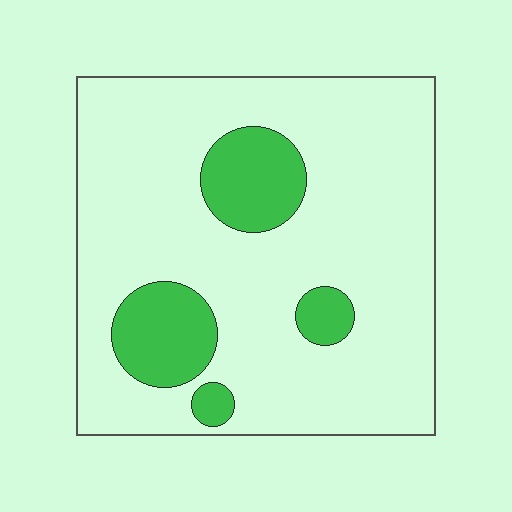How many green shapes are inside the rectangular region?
4.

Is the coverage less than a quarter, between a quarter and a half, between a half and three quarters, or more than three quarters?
Less than a quarter.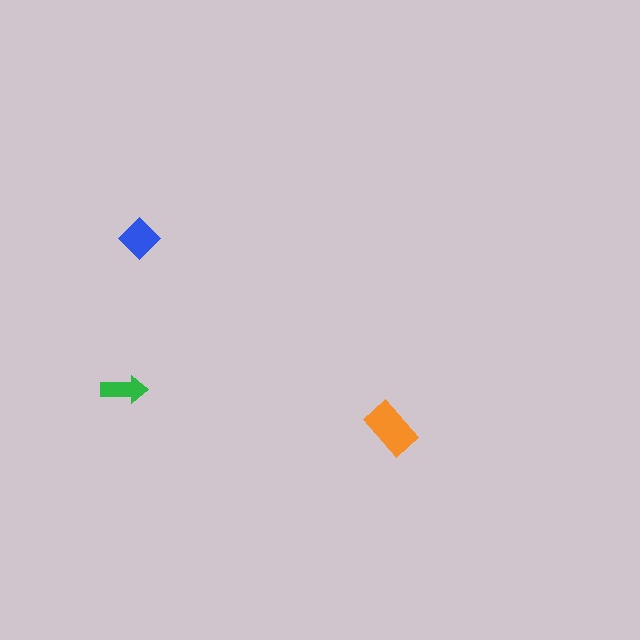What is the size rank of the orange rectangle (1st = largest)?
1st.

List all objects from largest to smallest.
The orange rectangle, the blue diamond, the green arrow.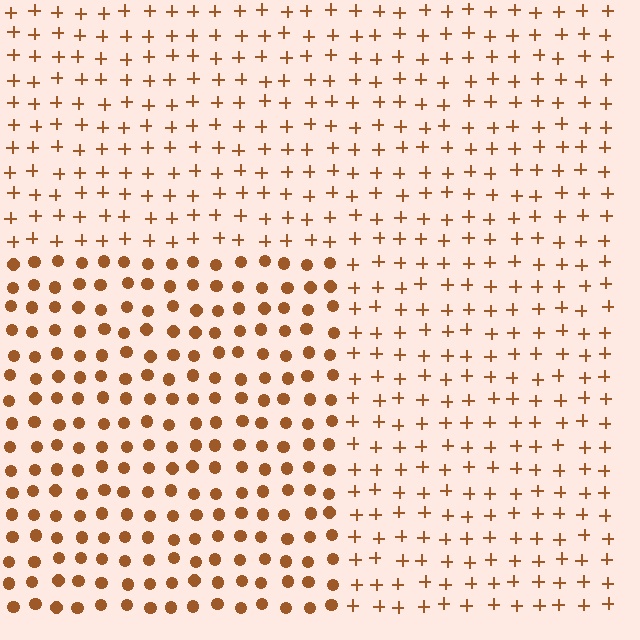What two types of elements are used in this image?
The image uses circles inside the rectangle region and plus signs outside it.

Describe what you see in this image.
The image is filled with small brown elements arranged in a uniform grid. A rectangle-shaped region contains circles, while the surrounding area contains plus signs. The boundary is defined purely by the change in element shape.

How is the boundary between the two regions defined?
The boundary is defined by a change in element shape: circles inside vs. plus signs outside. All elements share the same color and spacing.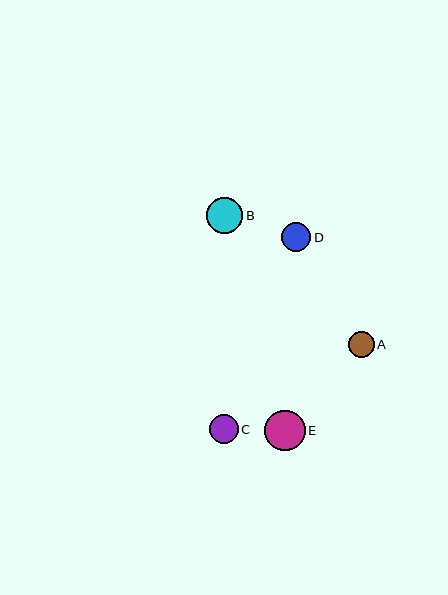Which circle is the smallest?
Circle A is the smallest with a size of approximately 26 pixels.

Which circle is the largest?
Circle E is the largest with a size of approximately 40 pixels.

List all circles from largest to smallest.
From largest to smallest: E, B, D, C, A.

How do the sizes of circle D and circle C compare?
Circle D and circle C are approximately the same size.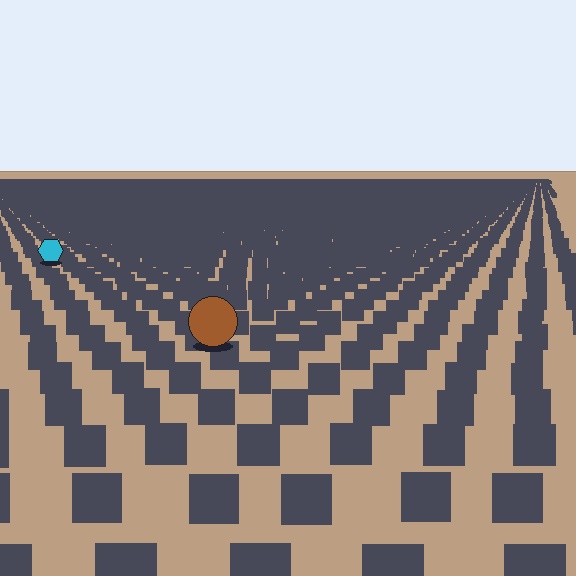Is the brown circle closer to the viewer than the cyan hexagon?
Yes. The brown circle is closer — you can tell from the texture gradient: the ground texture is coarser near it.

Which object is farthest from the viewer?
The cyan hexagon is farthest from the viewer. It appears smaller and the ground texture around it is denser.